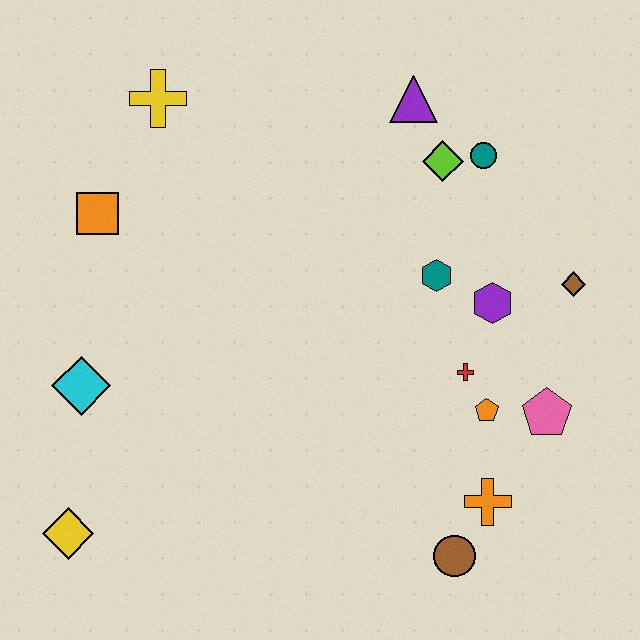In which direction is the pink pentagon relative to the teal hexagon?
The pink pentagon is below the teal hexagon.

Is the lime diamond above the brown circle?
Yes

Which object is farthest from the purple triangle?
The yellow diamond is farthest from the purple triangle.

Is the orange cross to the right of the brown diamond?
No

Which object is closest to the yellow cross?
The orange square is closest to the yellow cross.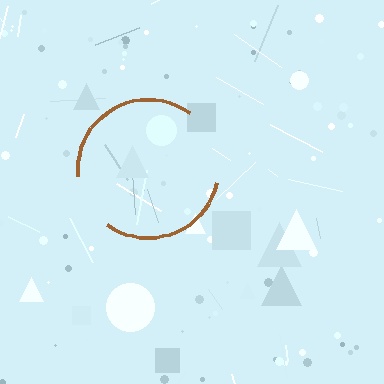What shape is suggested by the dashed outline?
The dashed outline suggests a circle.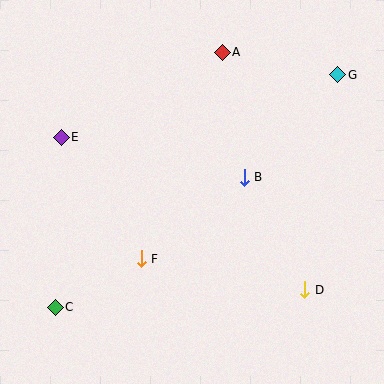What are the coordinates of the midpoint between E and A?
The midpoint between E and A is at (142, 95).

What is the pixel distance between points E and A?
The distance between E and A is 182 pixels.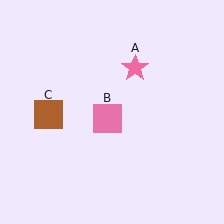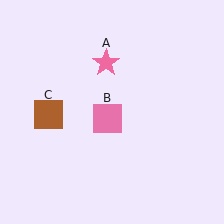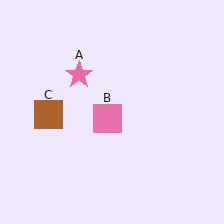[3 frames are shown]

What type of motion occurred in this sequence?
The pink star (object A) rotated counterclockwise around the center of the scene.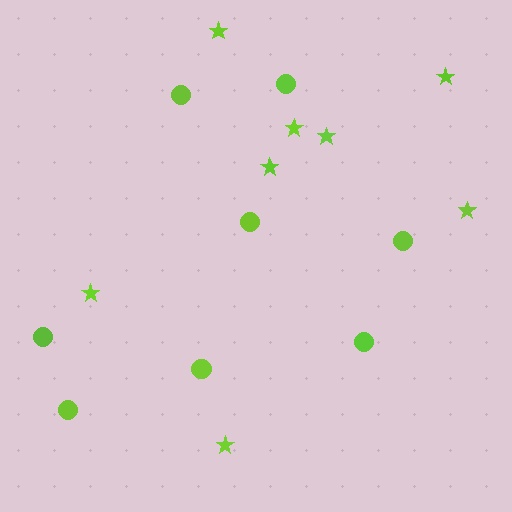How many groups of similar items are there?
There are 2 groups: one group of circles (8) and one group of stars (8).